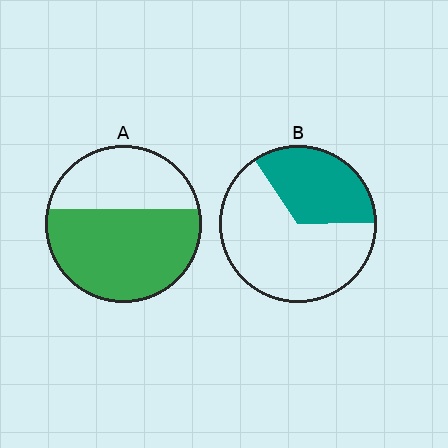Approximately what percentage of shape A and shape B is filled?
A is approximately 60% and B is approximately 35%.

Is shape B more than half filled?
No.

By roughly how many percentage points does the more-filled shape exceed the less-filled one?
By roughly 30 percentage points (A over B).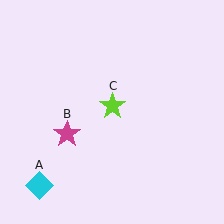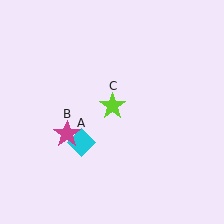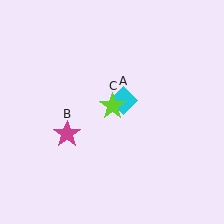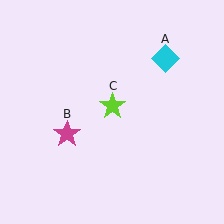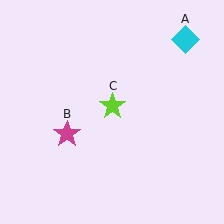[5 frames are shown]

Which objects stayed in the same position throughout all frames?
Magenta star (object B) and lime star (object C) remained stationary.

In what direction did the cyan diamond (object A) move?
The cyan diamond (object A) moved up and to the right.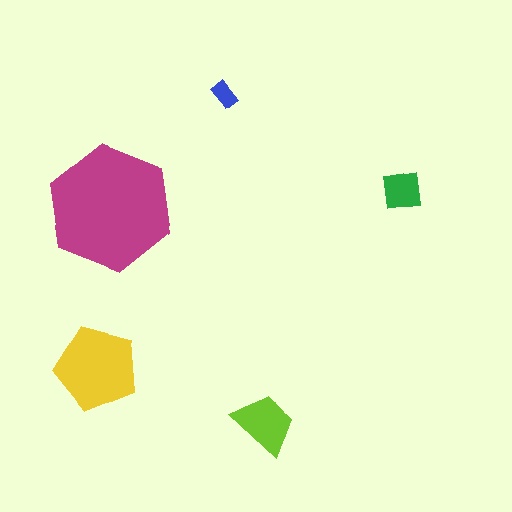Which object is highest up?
The blue rectangle is topmost.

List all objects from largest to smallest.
The magenta hexagon, the yellow pentagon, the lime trapezoid, the green square, the blue rectangle.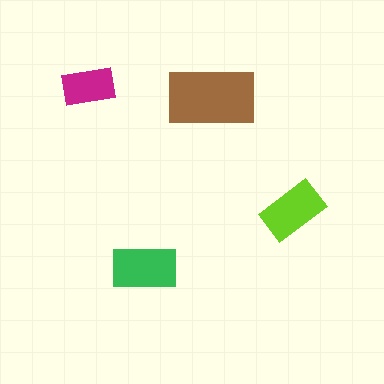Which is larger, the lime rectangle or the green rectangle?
The green one.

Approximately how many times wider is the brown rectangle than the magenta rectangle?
About 1.5 times wider.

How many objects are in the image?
There are 4 objects in the image.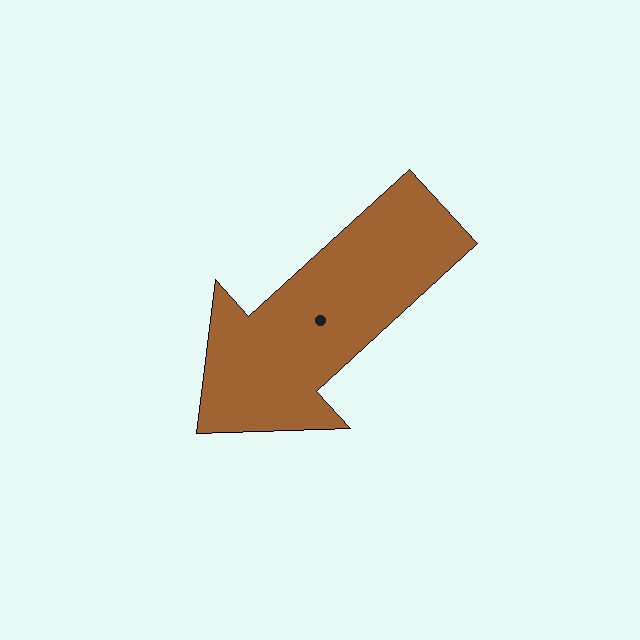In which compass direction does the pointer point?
Southwest.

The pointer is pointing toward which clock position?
Roughly 8 o'clock.